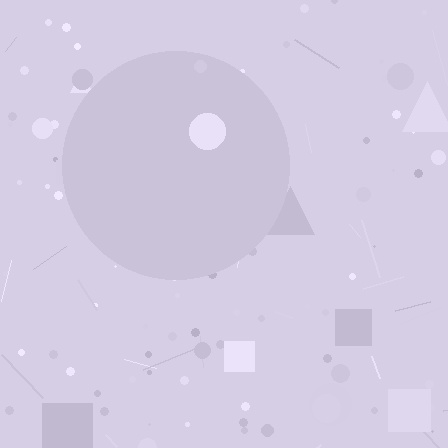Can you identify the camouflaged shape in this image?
The camouflaged shape is a circle.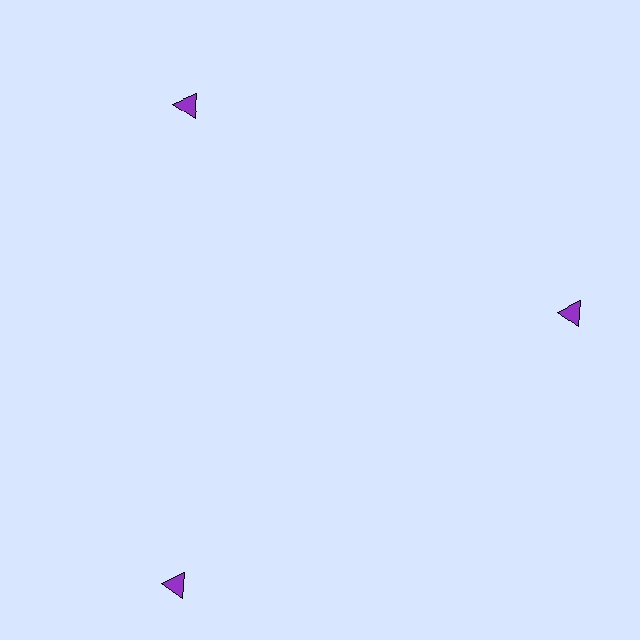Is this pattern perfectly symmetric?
No. The 3 purple triangles are arranged in a ring, but one element near the 7 o'clock position is pushed outward from the center, breaking the 3-fold rotational symmetry.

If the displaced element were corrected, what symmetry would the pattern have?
It would have 3-fold rotational symmetry — the pattern would map onto itself every 120 degrees.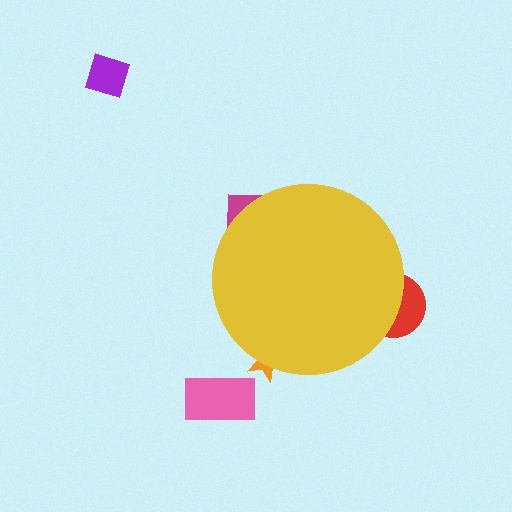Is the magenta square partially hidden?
Yes, the magenta square is partially hidden behind the yellow circle.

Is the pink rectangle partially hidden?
No, the pink rectangle is fully visible.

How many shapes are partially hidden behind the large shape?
3 shapes are partially hidden.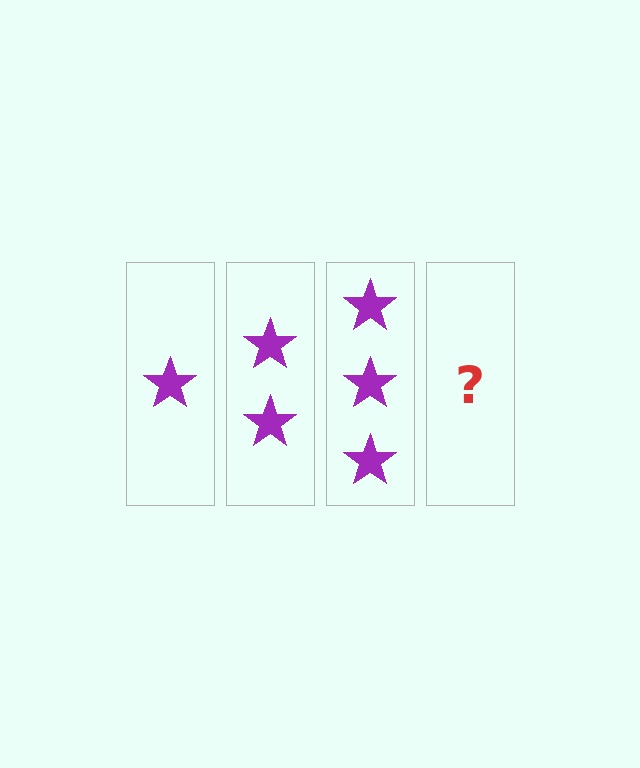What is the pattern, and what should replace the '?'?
The pattern is that each step adds one more star. The '?' should be 4 stars.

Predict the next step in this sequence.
The next step is 4 stars.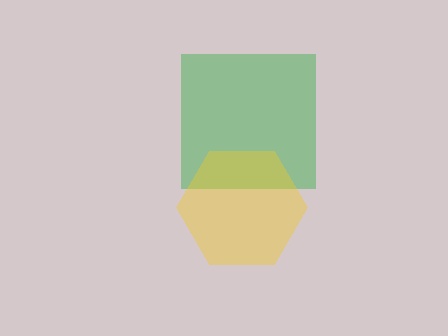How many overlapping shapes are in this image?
There are 2 overlapping shapes in the image.